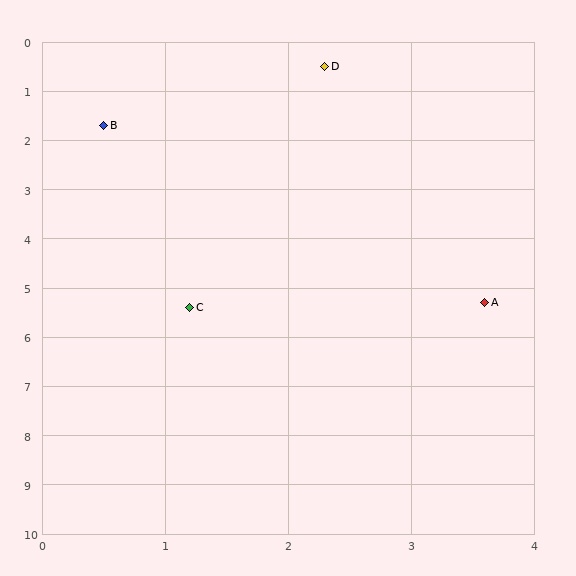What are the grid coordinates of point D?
Point D is at approximately (2.3, 0.5).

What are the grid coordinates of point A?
Point A is at approximately (3.6, 5.3).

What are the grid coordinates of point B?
Point B is at approximately (0.5, 1.7).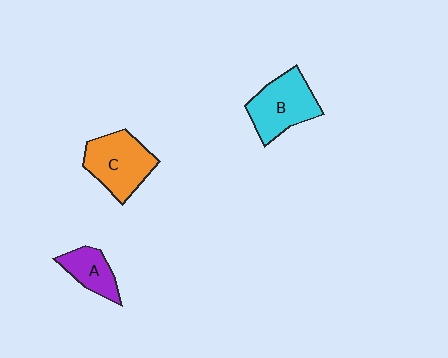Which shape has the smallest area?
Shape A (purple).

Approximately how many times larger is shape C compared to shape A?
Approximately 1.7 times.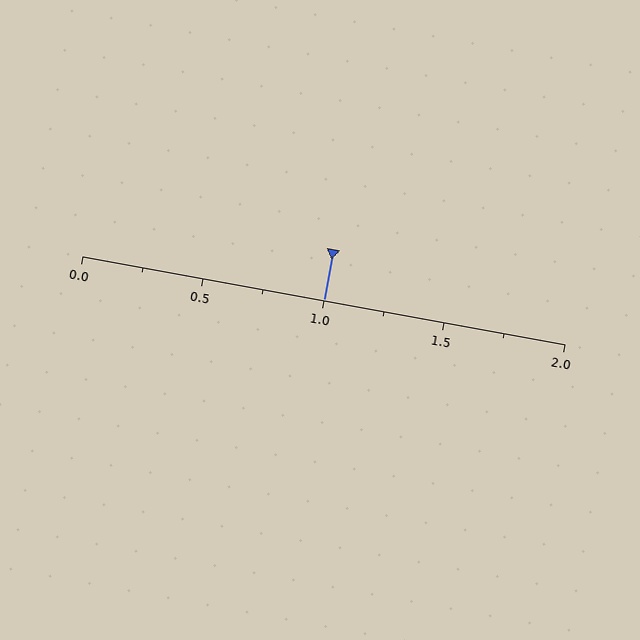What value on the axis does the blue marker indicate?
The marker indicates approximately 1.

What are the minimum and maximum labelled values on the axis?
The axis runs from 0.0 to 2.0.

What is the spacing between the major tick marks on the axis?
The major ticks are spaced 0.5 apart.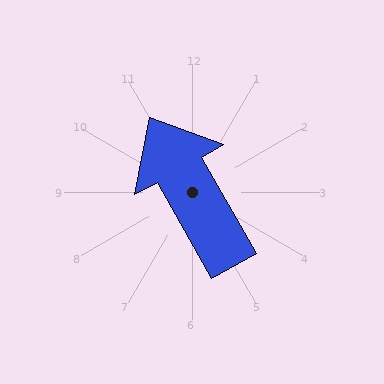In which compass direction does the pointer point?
Northwest.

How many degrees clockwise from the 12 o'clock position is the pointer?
Approximately 330 degrees.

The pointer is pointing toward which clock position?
Roughly 11 o'clock.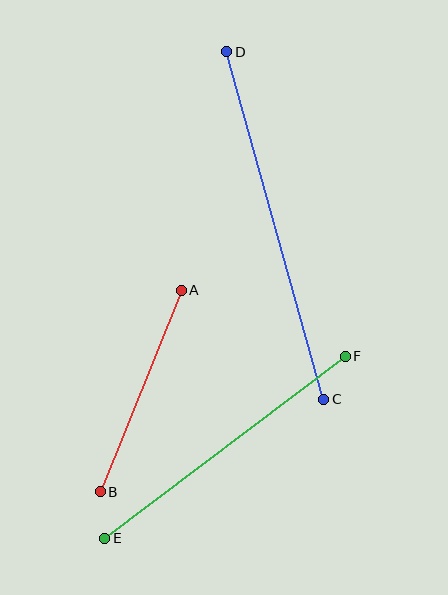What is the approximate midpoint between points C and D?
The midpoint is at approximately (275, 225) pixels.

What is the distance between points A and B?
The distance is approximately 217 pixels.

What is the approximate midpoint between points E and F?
The midpoint is at approximately (225, 447) pixels.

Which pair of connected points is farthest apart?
Points C and D are farthest apart.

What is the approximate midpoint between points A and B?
The midpoint is at approximately (141, 391) pixels.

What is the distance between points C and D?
The distance is approximately 361 pixels.